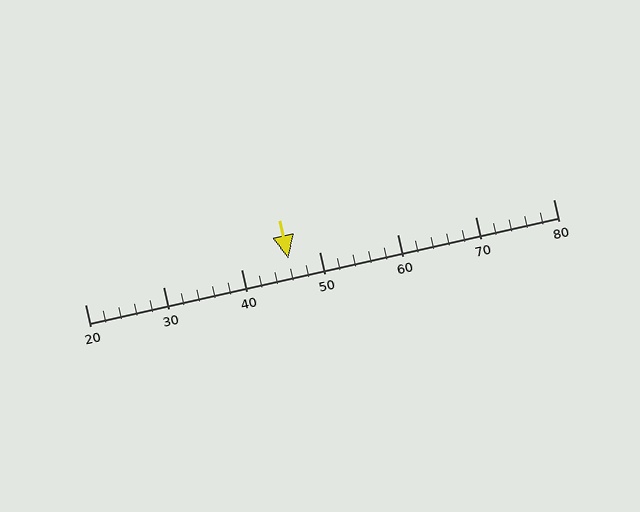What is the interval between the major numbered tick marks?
The major tick marks are spaced 10 units apart.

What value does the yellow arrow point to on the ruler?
The yellow arrow points to approximately 46.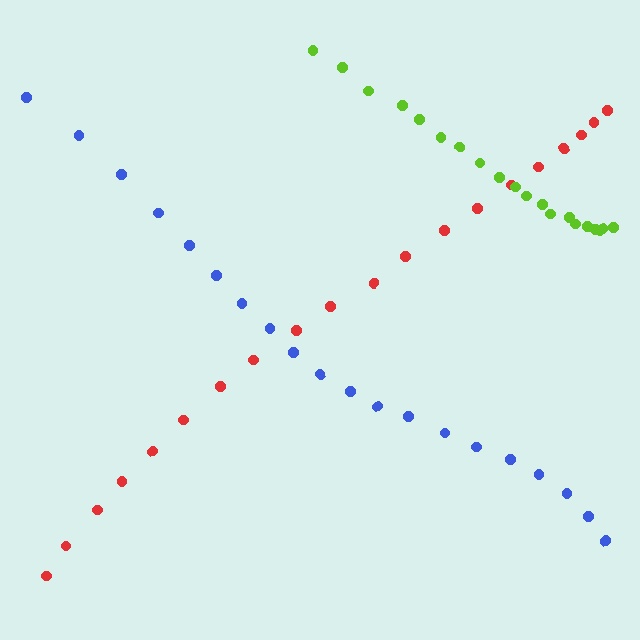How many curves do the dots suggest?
There are 3 distinct paths.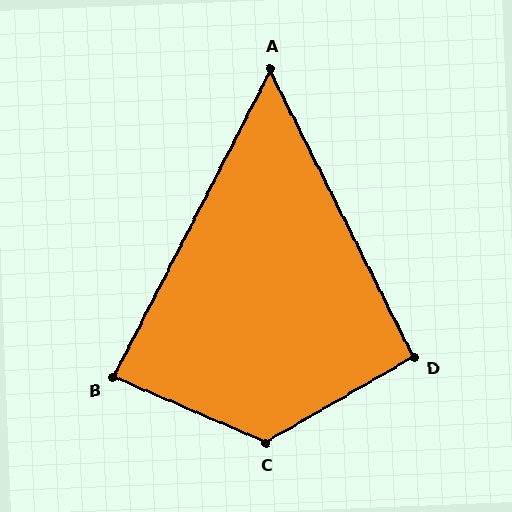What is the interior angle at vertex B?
Approximately 86 degrees (approximately right).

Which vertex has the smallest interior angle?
A, at approximately 54 degrees.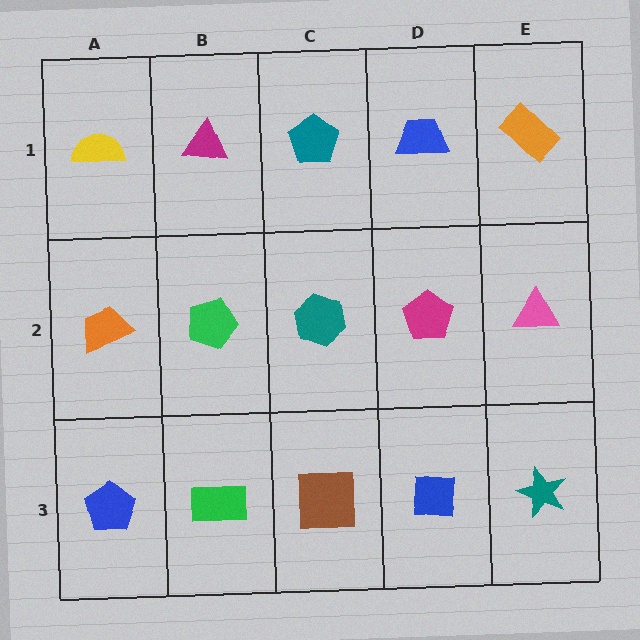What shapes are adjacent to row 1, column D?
A magenta pentagon (row 2, column D), a teal pentagon (row 1, column C), an orange rectangle (row 1, column E).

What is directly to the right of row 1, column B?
A teal pentagon.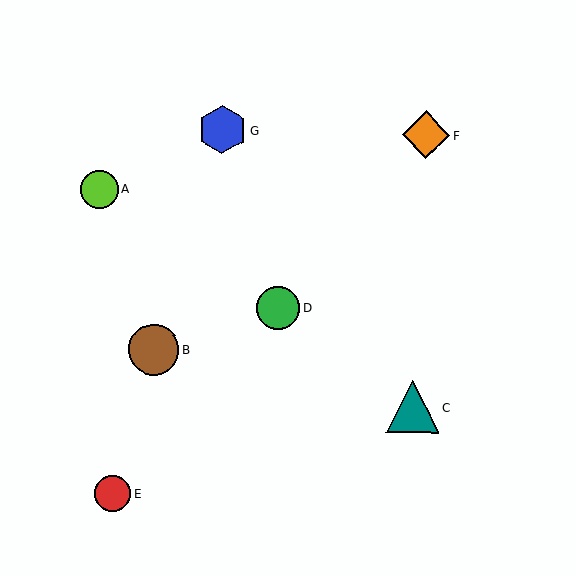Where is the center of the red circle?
The center of the red circle is at (113, 494).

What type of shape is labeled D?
Shape D is a green circle.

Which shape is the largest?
The teal triangle (labeled C) is the largest.